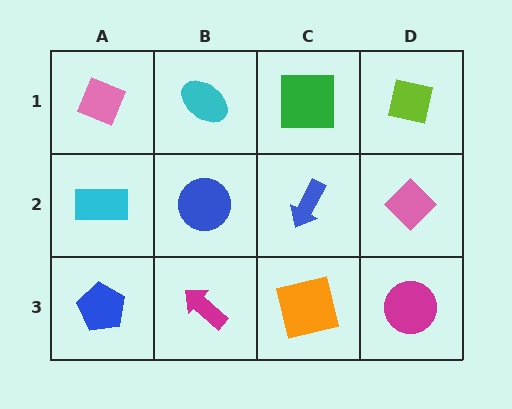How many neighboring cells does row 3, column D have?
2.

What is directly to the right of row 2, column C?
A pink diamond.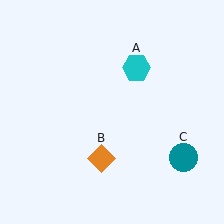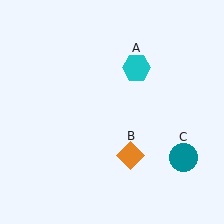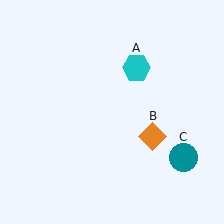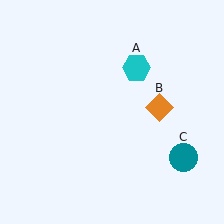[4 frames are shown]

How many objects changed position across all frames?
1 object changed position: orange diamond (object B).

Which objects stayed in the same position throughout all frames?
Cyan hexagon (object A) and teal circle (object C) remained stationary.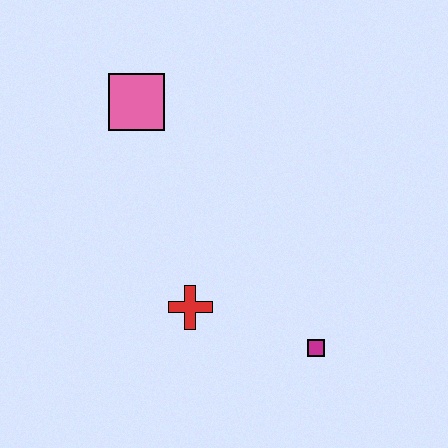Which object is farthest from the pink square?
The magenta square is farthest from the pink square.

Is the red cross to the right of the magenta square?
No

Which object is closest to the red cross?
The magenta square is closest to the red cross.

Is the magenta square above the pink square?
No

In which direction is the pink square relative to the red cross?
The pink square is above the red cross.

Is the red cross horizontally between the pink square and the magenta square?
Yes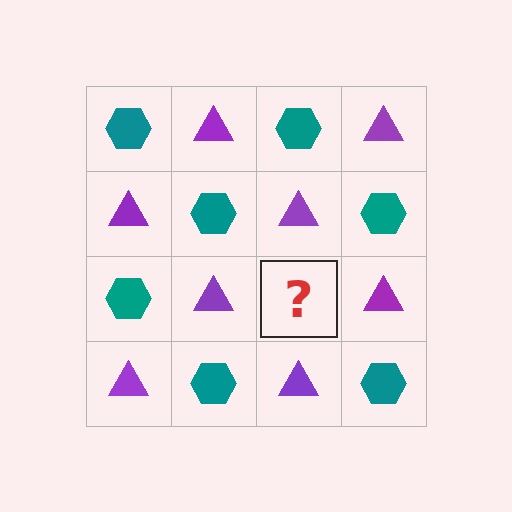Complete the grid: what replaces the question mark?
The question mark should be replaced with a teal hexagon.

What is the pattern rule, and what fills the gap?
The rule is that it alternates teal hexagon and purple triangle in a checkerboard pattern. The gap should be filled with a teal hexagon.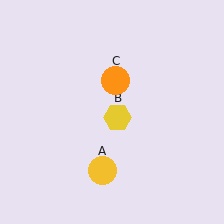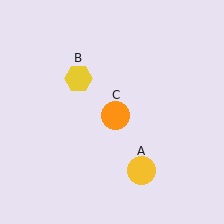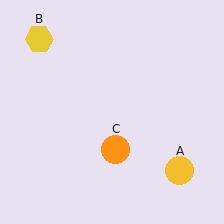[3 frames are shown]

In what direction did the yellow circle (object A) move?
The yellow circle (object A) moved right.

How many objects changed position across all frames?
3 objects changed position: yellow circle (object A), yellow hexagon (object B), orange circle (object C).